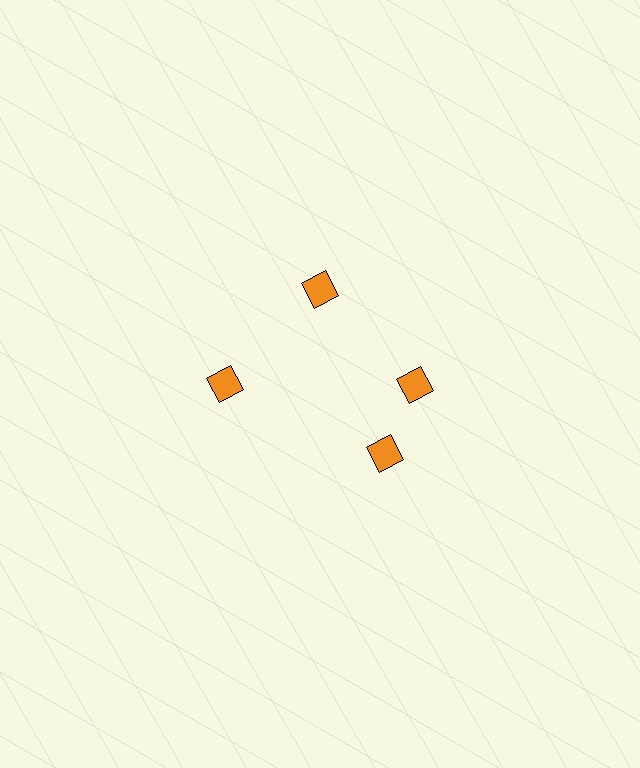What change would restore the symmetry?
The symmetry would be restored by rotating it back into even spacing with its neighbors so that all 4 diamonds sit at equal angles and equal distance from the center.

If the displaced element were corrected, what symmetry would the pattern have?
It would have 4-fold rotational symmetry — the pattern would map onto itself every 90 degrees.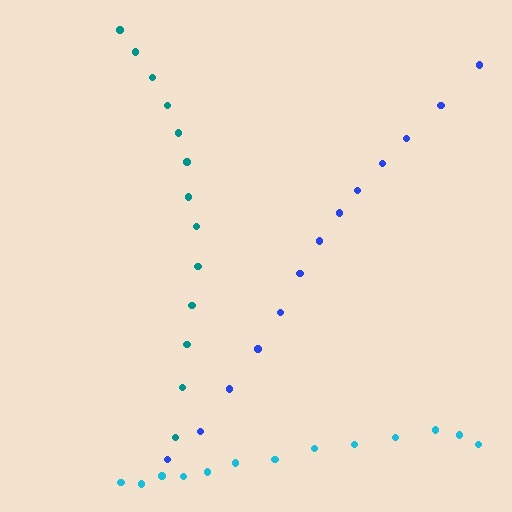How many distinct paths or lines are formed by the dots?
There are 3 distinct paths.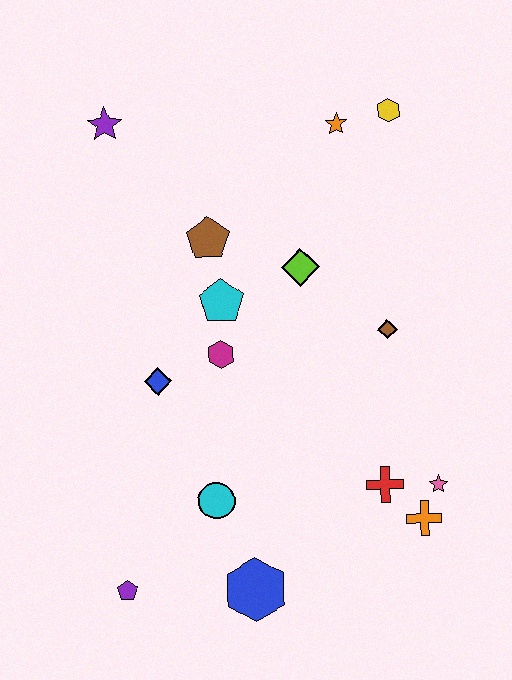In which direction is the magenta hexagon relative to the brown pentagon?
The magenta hexagon is below the brown pentagon.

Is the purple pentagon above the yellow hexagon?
No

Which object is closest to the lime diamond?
The cyan pentagon is closest to the lime diamond.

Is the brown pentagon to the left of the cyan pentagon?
Yes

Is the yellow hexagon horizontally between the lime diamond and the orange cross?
Yes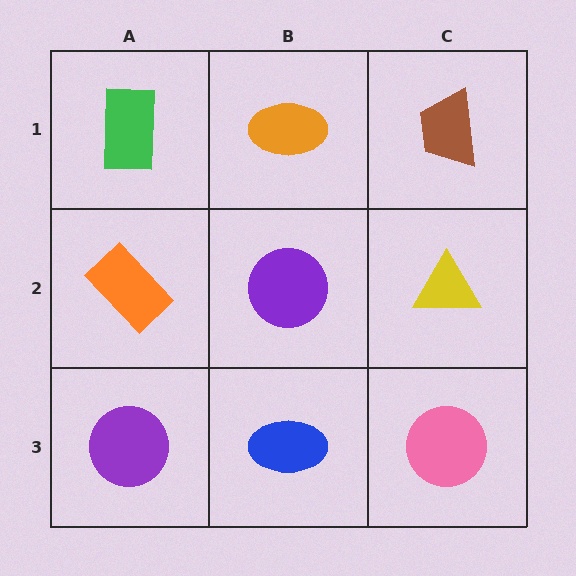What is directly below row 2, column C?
A pink circle.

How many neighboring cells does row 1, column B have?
3.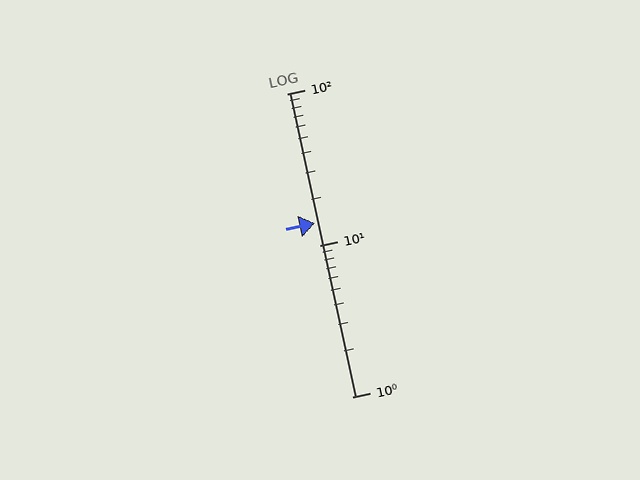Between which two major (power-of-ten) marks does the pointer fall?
The pointer is between 10 and 100.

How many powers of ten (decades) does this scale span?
The scale spans 2 decades, from 1 to 100.